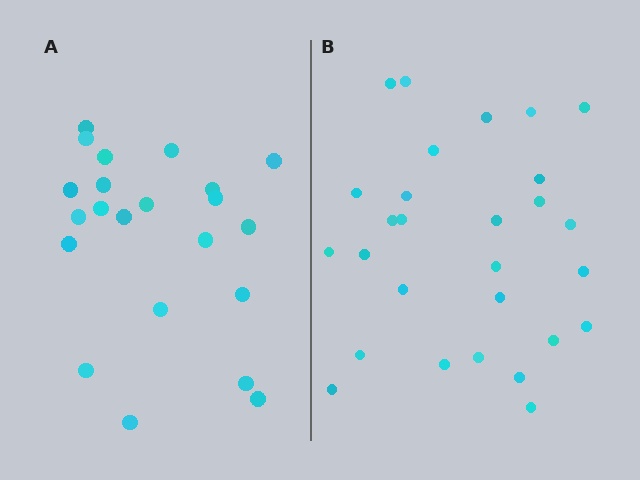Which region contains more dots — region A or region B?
Region B (the right region) has more dots.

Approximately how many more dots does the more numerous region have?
Region B has about 6 more dots than region A.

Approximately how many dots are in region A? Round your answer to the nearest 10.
About 20 dots. (The exact count is 22, which rounds to 20.)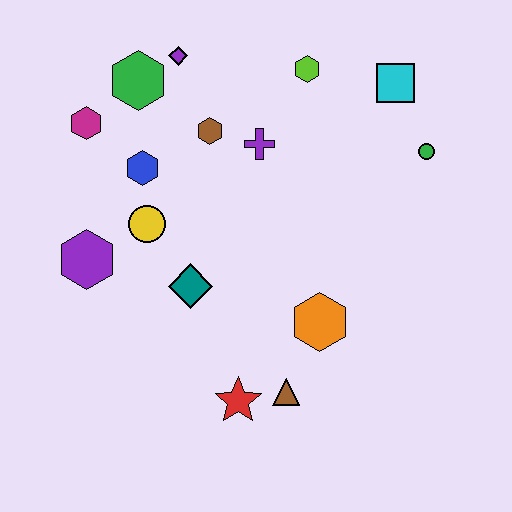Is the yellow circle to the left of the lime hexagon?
Yes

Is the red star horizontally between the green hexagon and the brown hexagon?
No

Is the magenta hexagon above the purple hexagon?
Yes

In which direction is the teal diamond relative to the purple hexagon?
The teal diamond is to the right of the purple hexagon.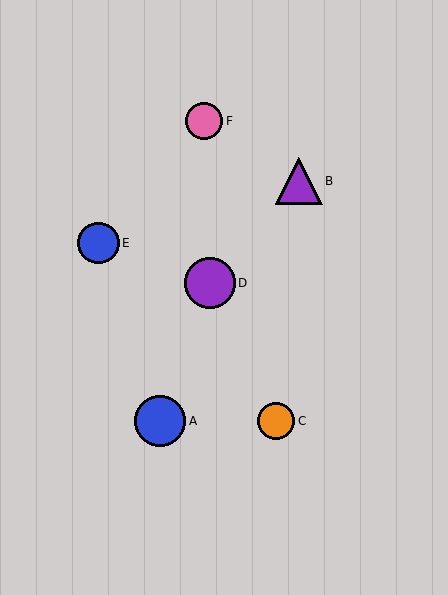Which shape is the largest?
The blue circle (labeled A) is the largest.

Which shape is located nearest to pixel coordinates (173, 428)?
The blue circle (labeled A) at (160, 421) is nearest to that location.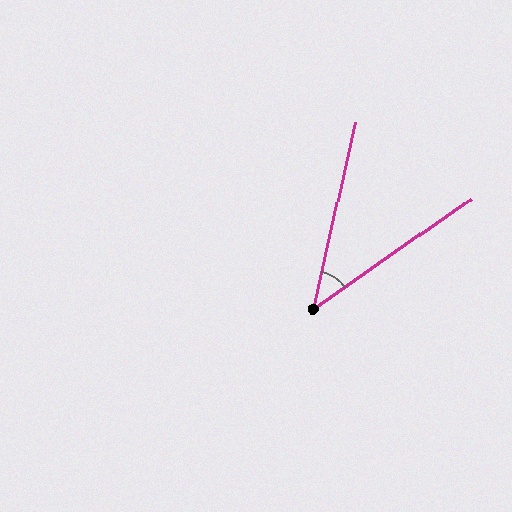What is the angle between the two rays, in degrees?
Approximately 42 degrees.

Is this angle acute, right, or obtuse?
It is acute.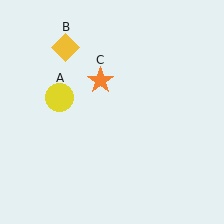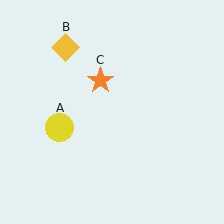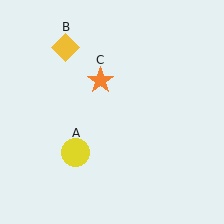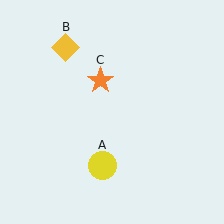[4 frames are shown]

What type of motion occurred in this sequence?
The yellow circle (object A) rotated counterclockwise around the center of the scene.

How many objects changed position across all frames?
1 object changed position: yellow circle (object A).